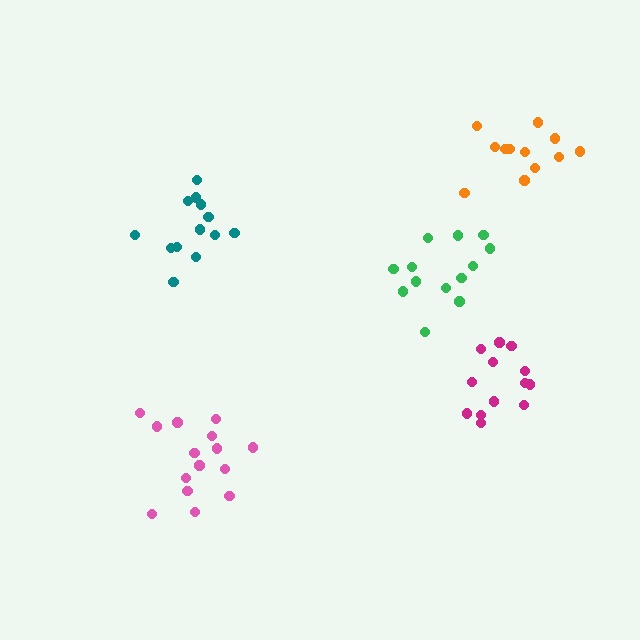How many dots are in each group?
Group 1: 13 dots, Group 2: 13 dots, Group 3: 13 dots, Group 4: 15 dots, Group 5: 12 dots (66 total).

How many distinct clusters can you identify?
There are 5 distinct clusters.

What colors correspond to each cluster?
The clusters are colored: green, teal, magenta, pink, orange.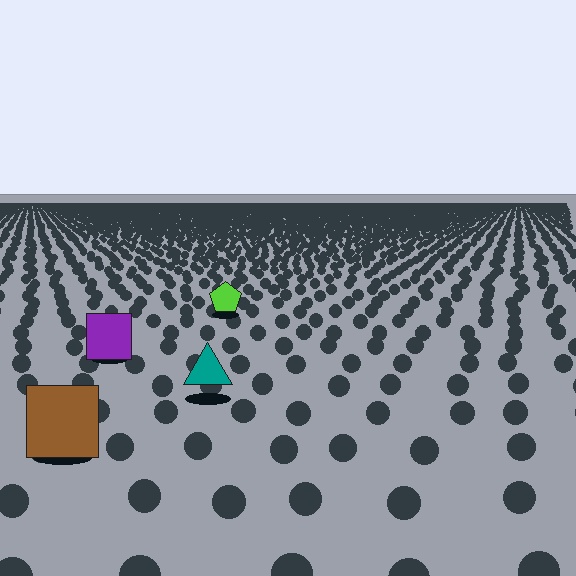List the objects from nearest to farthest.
From nearest to farthest: the brown square, the teal triangle, the purple square, the lime pentagon.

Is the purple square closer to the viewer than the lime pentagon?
Yes. The purple square is closer — you can tell from the texture gradient: the ground texture is coarser near it.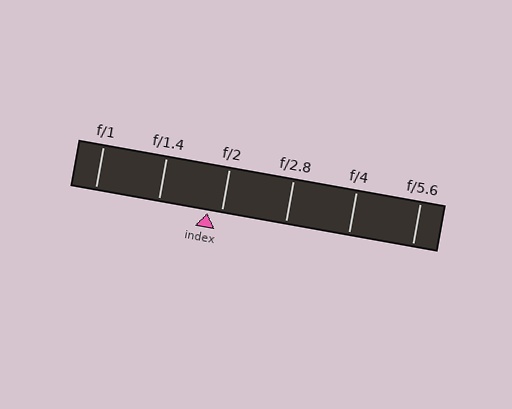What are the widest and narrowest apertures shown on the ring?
The widest aperture shown is f/1 and the narrowest is f/5.6.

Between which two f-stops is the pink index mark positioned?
The index mark is between f/1.4 and f/2.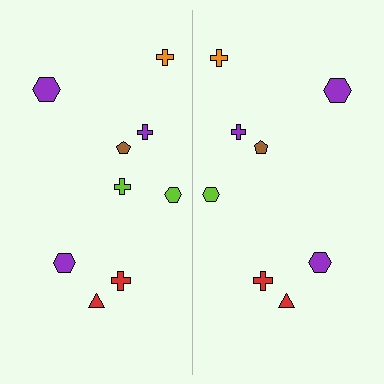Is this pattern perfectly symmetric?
No, the pattern is not perfectly symmetric. A lime cross is missing from the right side.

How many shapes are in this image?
There are 17 shapes in this image.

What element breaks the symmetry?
A lime cross is missing from the right side.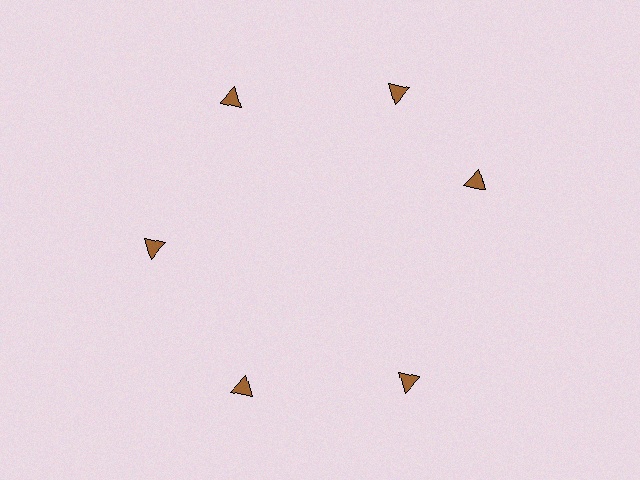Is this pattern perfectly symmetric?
No. The 6 brown triangles are arranged in a ring, but one element near the 3 o'clock position is rotated out of alignment along the ring, breaking the 6-fold rotational symmetry.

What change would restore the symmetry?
The symmetry would be restored by rotating it back into even spacing with its neighbors so that all 6 triangles sit at equal angles and equal distance from the center.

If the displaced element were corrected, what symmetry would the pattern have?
It would have 6-fold rotational symmetry — the pattern would map onto itself every 60 degrees.